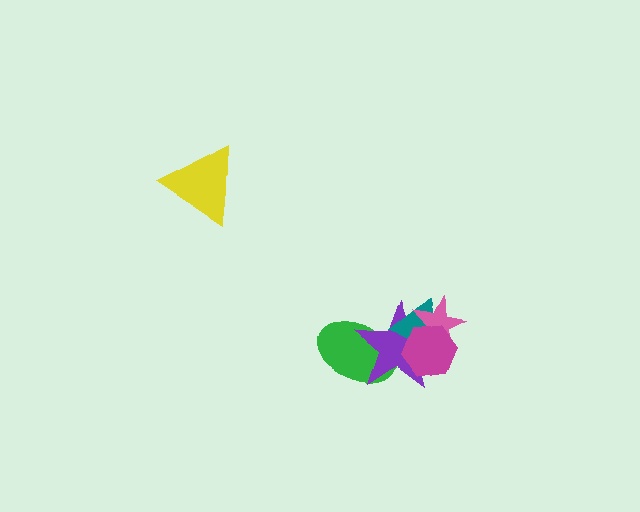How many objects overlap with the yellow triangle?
0 objects overlap with the yellow triangle.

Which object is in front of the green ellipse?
The purple star is in front of the green ellipse.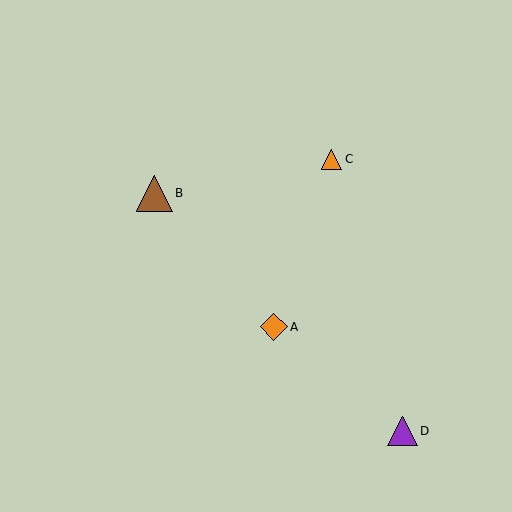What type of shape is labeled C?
Shape C is an orange triangle.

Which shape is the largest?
The brown triangle (labeled B) is the largest.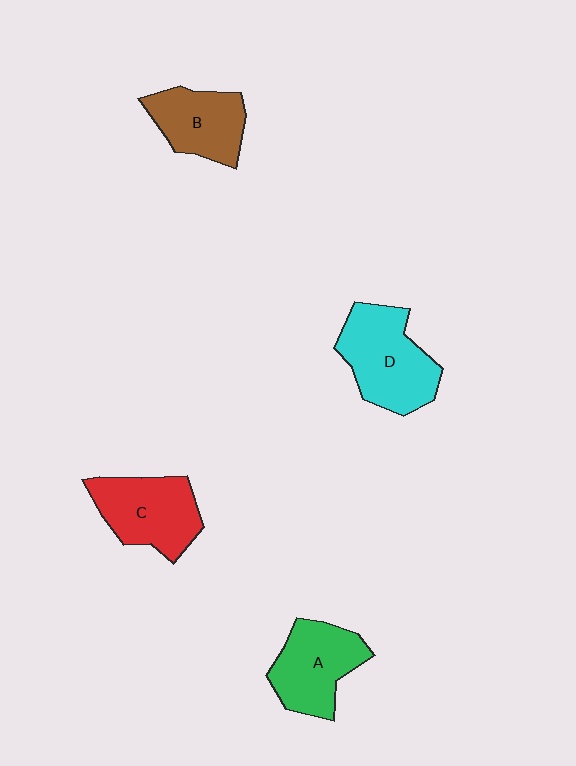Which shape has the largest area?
Shape D (cyan).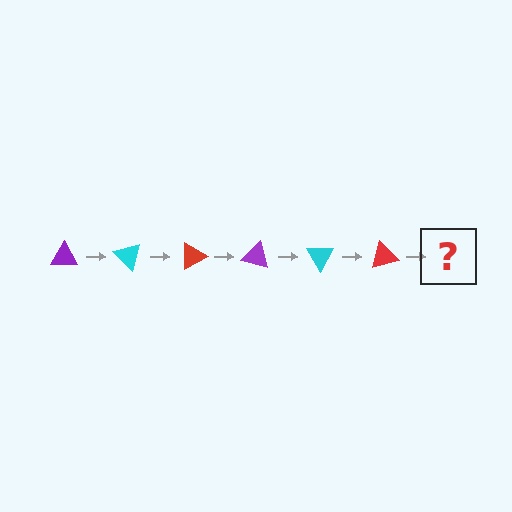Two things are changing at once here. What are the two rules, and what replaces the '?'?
The two rules are that it rotates 45 degrees each step and the color cycles through purple, cyan, and red. The '?' should be a purple triangle, rotated 270 degrees from the start.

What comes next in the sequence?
The next element should be a purple triangle, rotated 270 degrees from the start.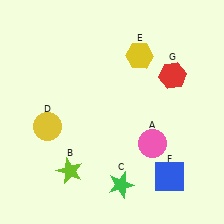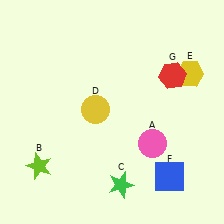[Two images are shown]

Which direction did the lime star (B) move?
The lime star (B) moved left.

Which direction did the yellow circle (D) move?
The yellow circle (D) moved right.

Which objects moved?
The objects that moved are: the lime star (B), the yellow circle (D), the yellow hexagon (E).